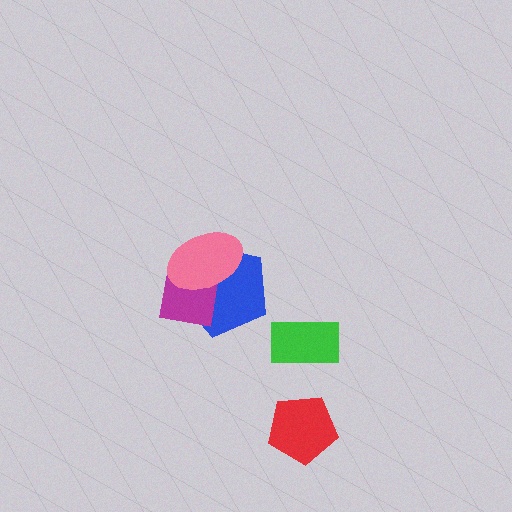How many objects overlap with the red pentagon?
0 objects overlap with the red pentagon.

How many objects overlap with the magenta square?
2 objects overlap with the magenta square.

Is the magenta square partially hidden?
Yes, it is partially covered by another shape.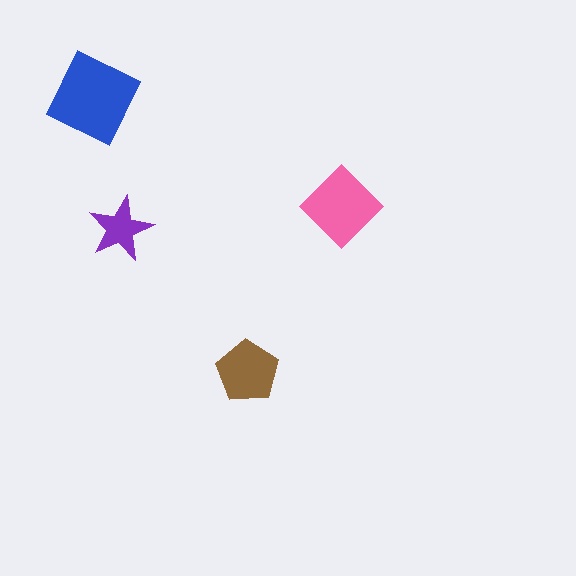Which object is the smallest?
The purple star.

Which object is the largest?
The blue square.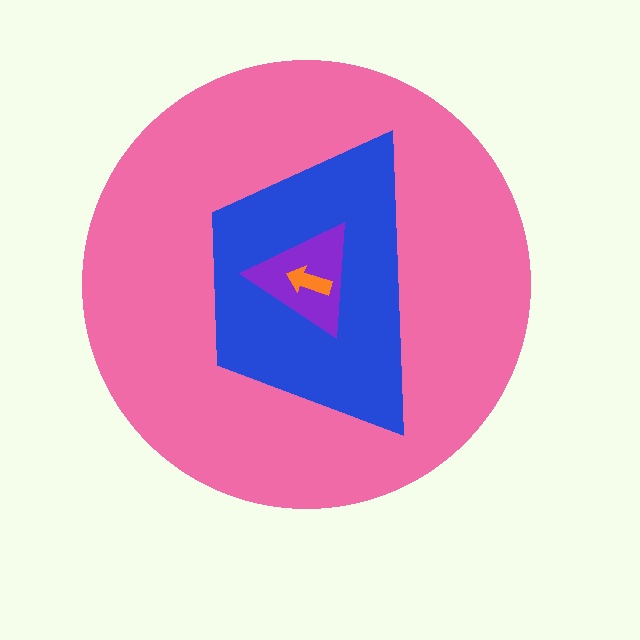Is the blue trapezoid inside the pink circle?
Yes.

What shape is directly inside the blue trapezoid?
The purple triangle.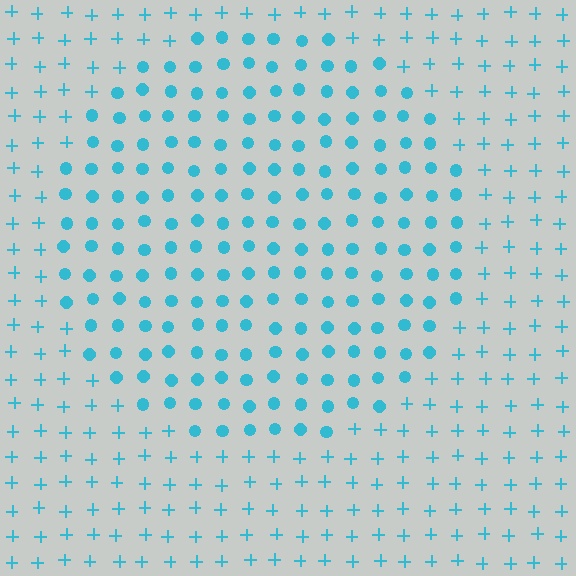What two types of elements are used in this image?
The image uses circles inside the circle region and plus signs outside it.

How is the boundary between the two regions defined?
The boundary is defined by a change in element shape: circles inside vs. plus signs outside. All elements share the same color and spacing.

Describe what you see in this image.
The image is filled with small cyan elements arranged in a uniform grid. A circle-shaped region contains circles, while the surrounding area contains plus signs. The boundary is defined purely by the change in element shape.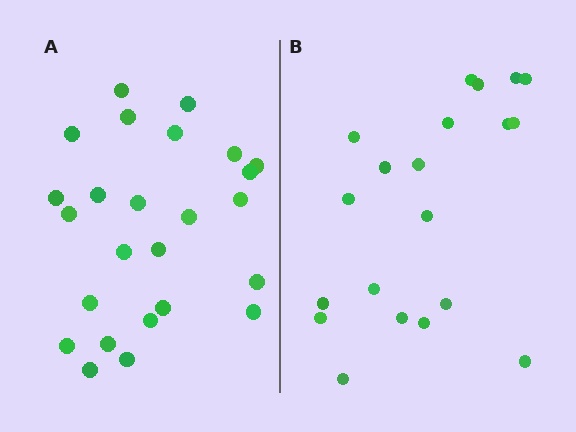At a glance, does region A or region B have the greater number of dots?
Region A (the left region) has more dots.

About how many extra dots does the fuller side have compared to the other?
Region A has about 5 more dots than region B.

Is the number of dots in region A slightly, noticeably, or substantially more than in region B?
Region A has noticeably more, but not dramatically so. The ratio is roughly 1.2 to 1.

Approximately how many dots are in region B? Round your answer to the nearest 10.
About 20 dots.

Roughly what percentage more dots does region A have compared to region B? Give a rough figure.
About 25% more.